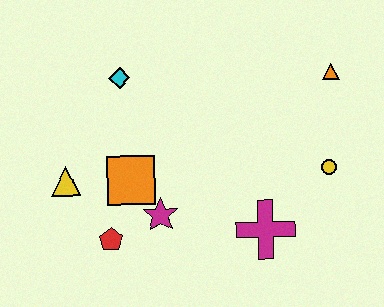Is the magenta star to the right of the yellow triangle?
Yes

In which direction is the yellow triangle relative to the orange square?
The yellow triangle is to the left of the orange square.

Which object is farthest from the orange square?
The orange triangle is farthest from the orange square.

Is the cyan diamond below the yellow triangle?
No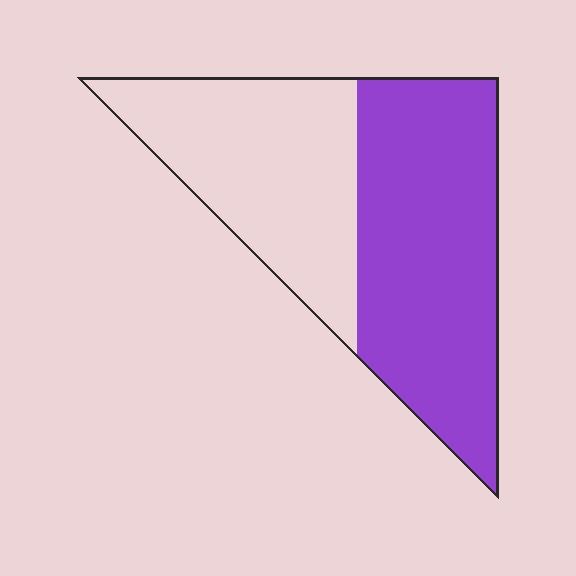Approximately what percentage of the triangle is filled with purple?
Approximately 55%.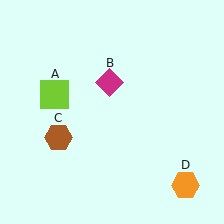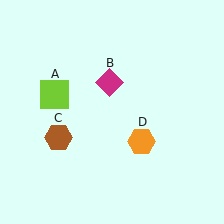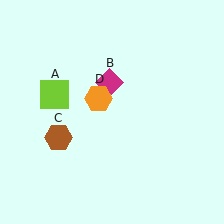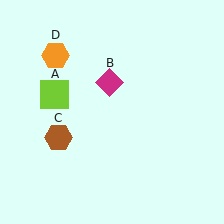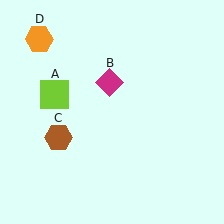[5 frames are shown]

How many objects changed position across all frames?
1 object changed position: orange hexagon (object D).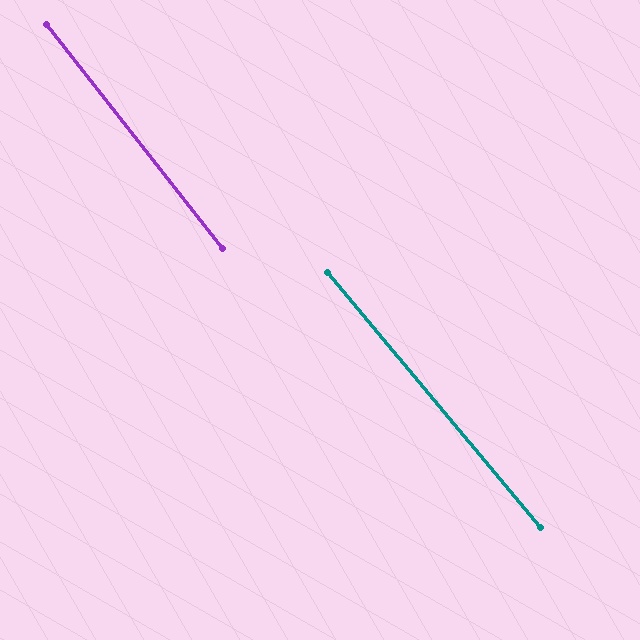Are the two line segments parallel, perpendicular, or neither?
Parallel — their directions differ by only 1.7°.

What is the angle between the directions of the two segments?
Approximately 2 degrees.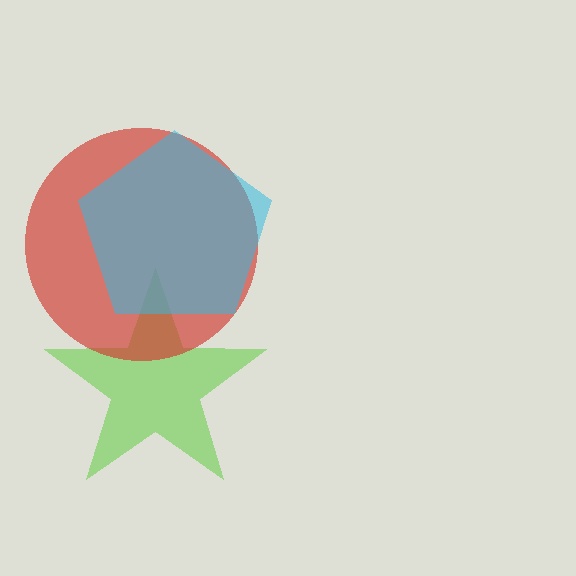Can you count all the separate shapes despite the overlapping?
Yes, there are 3 separate shapes.